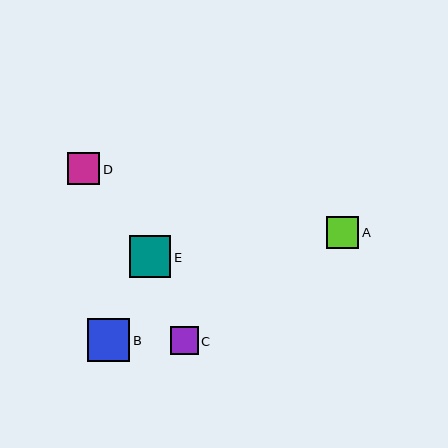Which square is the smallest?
Square C is the smallest with a size of approximately 28 pixels.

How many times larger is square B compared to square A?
Square B is approximately 1.3 times the size of square A.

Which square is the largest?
Square B is the largest with a size of approximately 43 pixels.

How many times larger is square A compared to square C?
Square A is approximately 1.2 times the size of square C.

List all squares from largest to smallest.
From largest to smallest: B, E, A, D, C.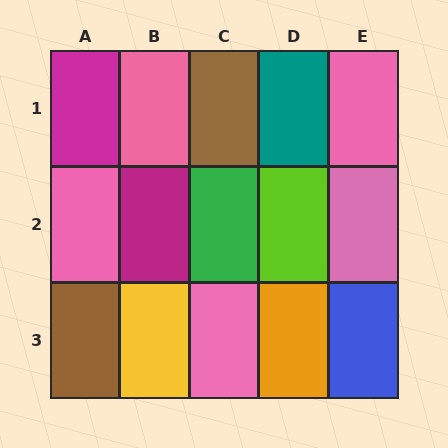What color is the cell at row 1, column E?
Pink.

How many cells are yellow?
1 cell is yellow.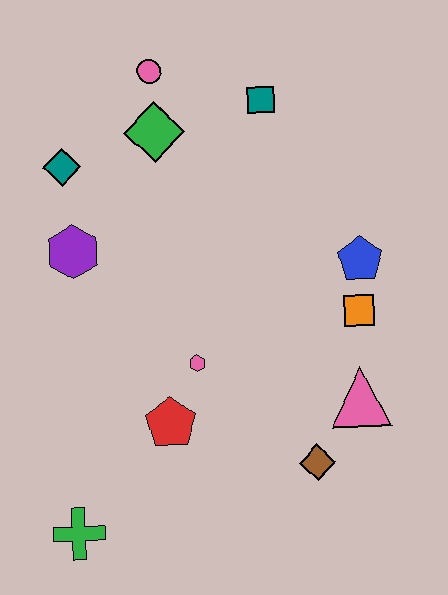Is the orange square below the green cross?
No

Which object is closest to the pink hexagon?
The red pentagon is closest to the pink hexagon.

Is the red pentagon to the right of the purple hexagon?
Yes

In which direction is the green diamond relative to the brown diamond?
The green diamond is above the brown diamond.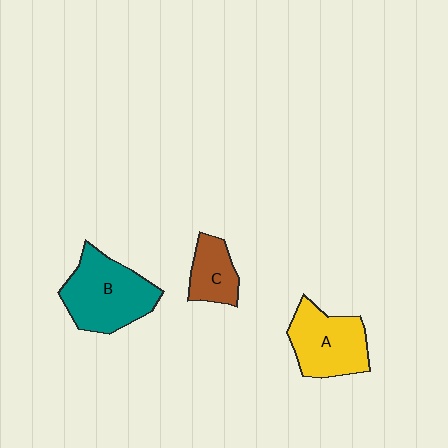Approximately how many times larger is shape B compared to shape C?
Approximately 2.0 times.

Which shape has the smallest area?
Shape C (brown).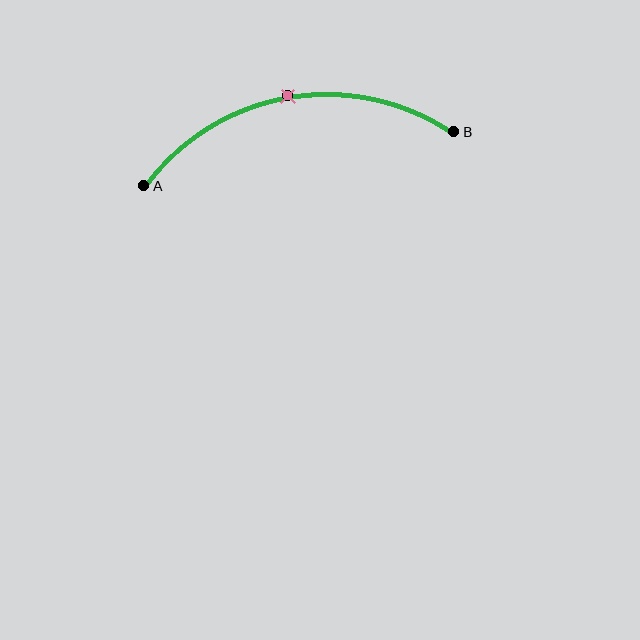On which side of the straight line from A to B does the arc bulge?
The arc bulges above the straight line connecting A and B.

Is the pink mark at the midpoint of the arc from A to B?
Yes. The pink mark lies on the arc at equal arc-length from both A and B — it is the arc midpoint.